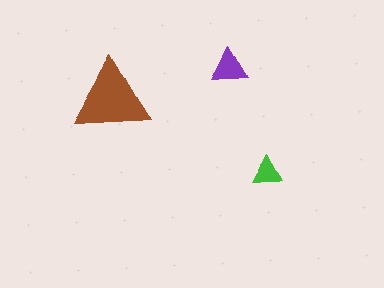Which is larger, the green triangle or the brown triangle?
The brown one.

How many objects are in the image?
There are 3 objects in the image.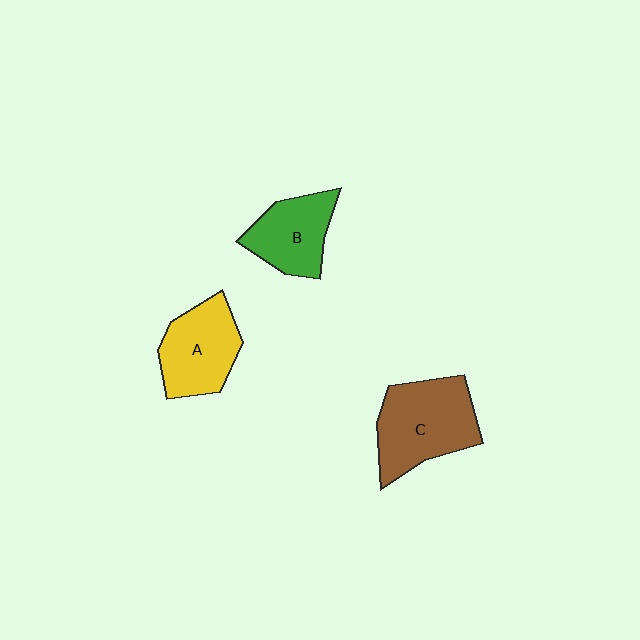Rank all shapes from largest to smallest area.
From largest to smallest: C (brown), A (yellow), B (green).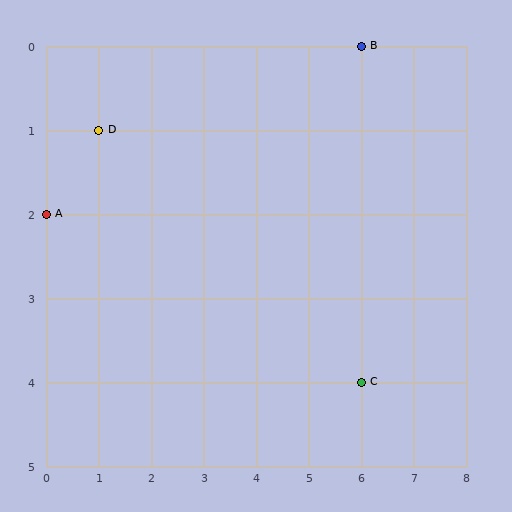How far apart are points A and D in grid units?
Points A and D are 1 column and 1 row apart (about 1.4 grid units diagonally).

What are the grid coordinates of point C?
Point C is at grid coordinates (6, 4).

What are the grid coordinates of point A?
Point A is at grid coordinates (0, 2).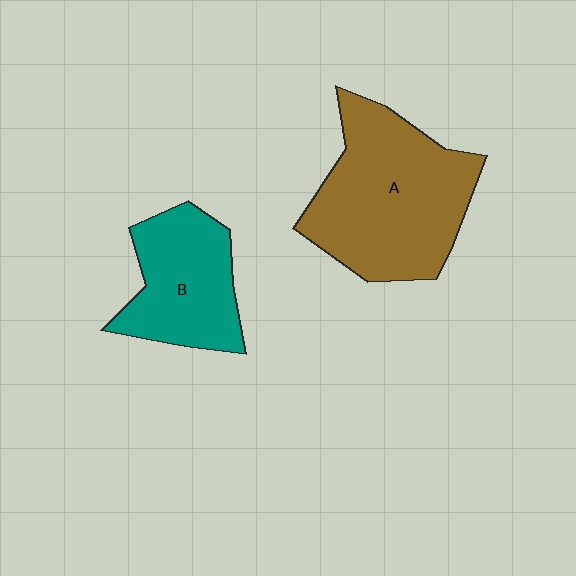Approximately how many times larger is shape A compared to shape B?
Approximately 1.6 times.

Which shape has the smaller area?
Shape B (teal).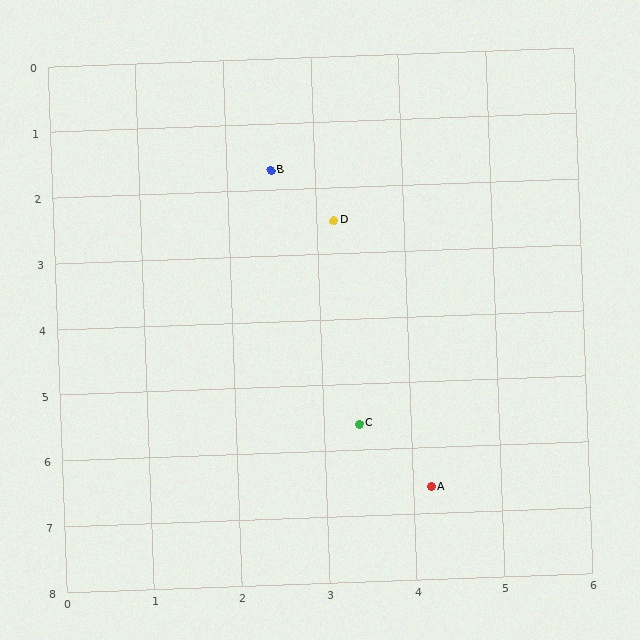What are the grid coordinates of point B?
Point B is at approximately (2.5, 1.7).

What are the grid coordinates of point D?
Point D is at approximately (3.2, 2.5).